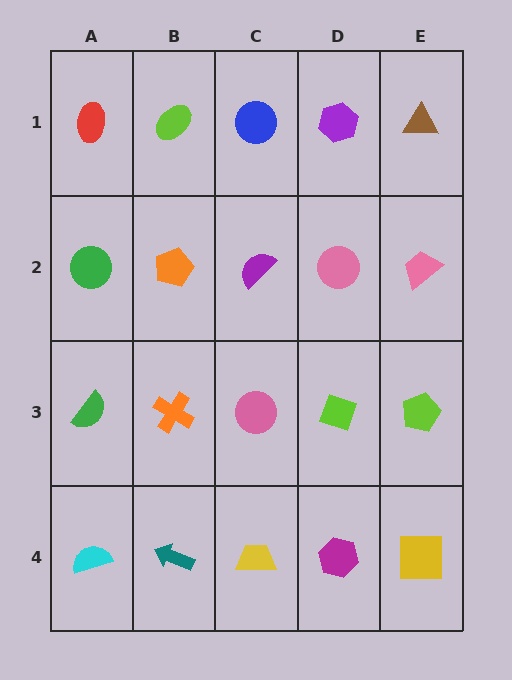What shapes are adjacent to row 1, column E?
A pink trapezoid (row 2, column E), a purple hexagon (row 1, column D).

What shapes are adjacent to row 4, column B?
An orange cross (row 3, column B), a cyan semicircle (row 4, column A), a yellow trapezoid (row 4, column C).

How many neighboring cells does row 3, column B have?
4.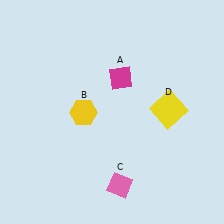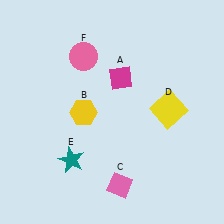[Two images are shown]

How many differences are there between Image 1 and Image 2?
There are 2 differences between the two images.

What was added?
A teal star (E), a pink circle (F) were added in Image 2.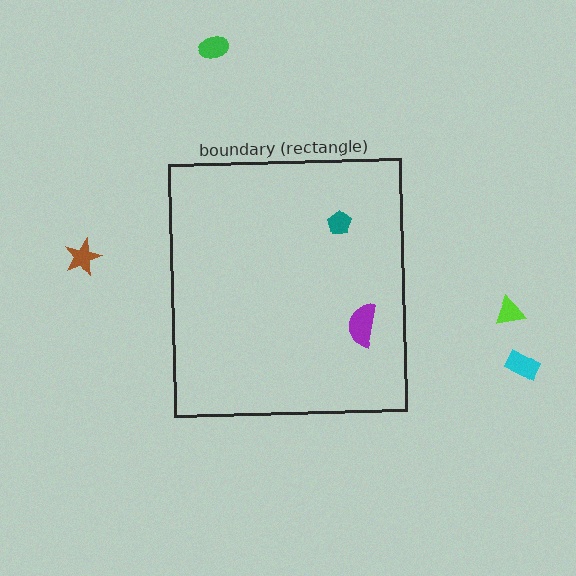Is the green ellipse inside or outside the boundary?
Outside.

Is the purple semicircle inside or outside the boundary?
Inside.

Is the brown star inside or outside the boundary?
Outside.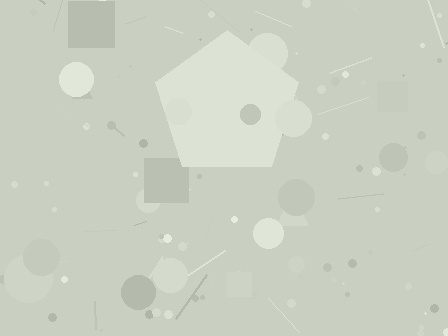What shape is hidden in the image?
A pentagon is hidden in the image.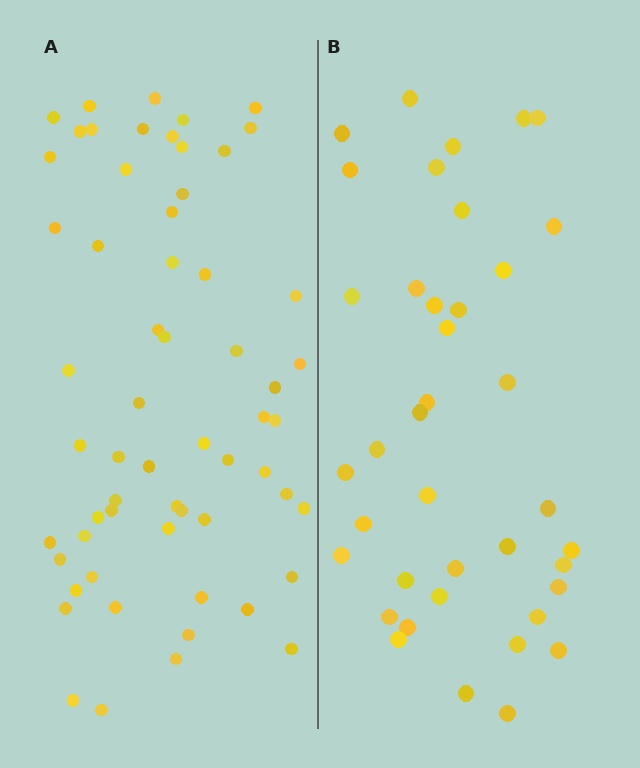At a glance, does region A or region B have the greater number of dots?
Region A (the left region) has more dots.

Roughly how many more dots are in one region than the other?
Region A has approximately 20 more dots than region B.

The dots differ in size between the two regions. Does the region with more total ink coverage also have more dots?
No. Region B has more total ink coverage because its dots are larger, but region A actually contains more individual dots. Total area can be misleading — the number of items is what matters here.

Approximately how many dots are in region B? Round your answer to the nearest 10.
About 40 dots. (The exact count is 39, which rounds to 40.)